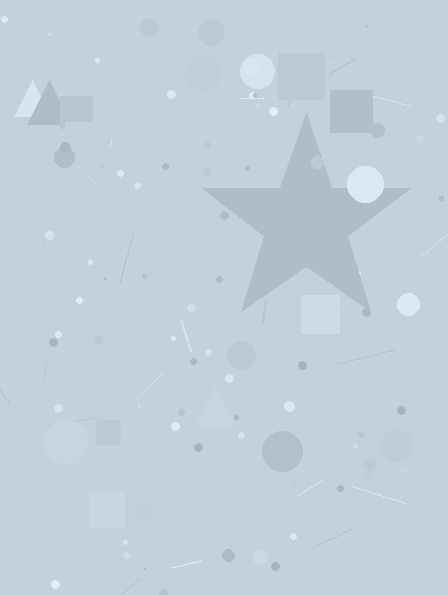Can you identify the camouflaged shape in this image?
The camouflaged shape is a star.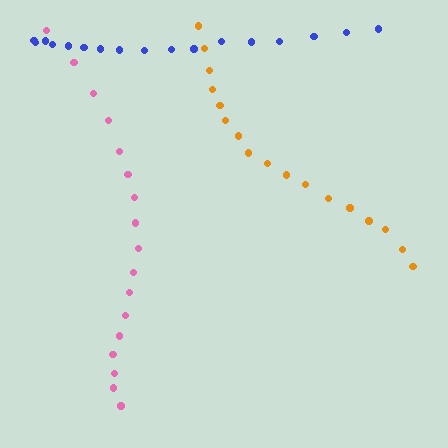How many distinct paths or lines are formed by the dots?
There are 3 distinct paths.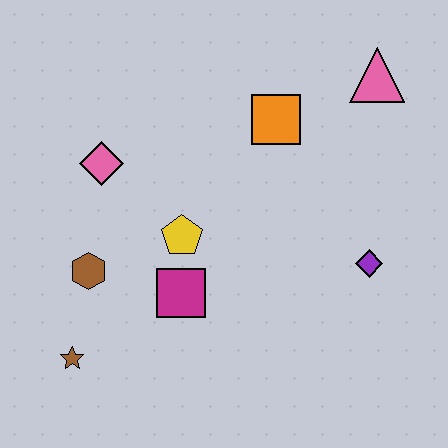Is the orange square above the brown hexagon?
Yes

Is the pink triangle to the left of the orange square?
No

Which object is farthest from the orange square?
The brown star is farthest from the orange square.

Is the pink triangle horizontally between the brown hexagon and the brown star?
No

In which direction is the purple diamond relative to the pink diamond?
The purple diamond is to the right of the pink diamond.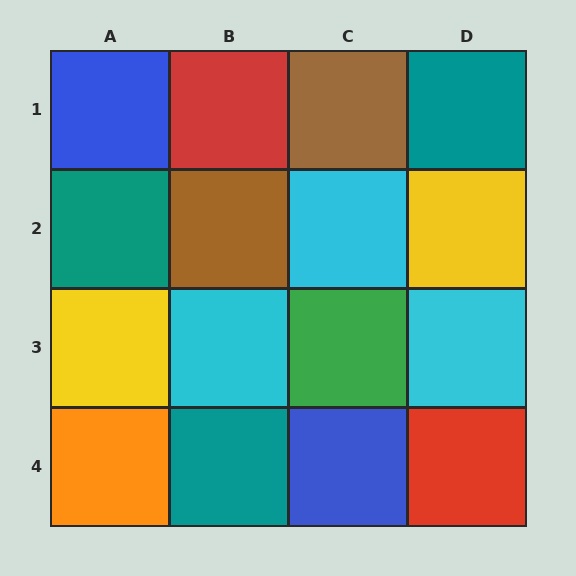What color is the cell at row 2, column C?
Cyan.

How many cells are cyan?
3 cells are cyan.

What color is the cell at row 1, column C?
Brown.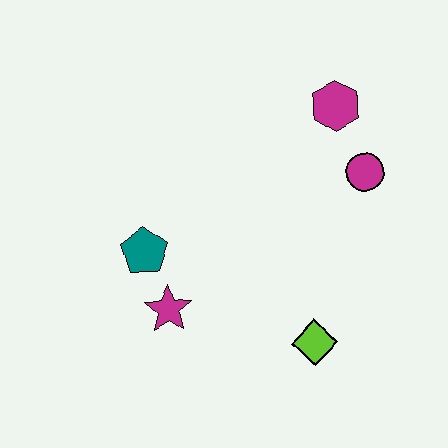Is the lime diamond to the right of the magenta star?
Yes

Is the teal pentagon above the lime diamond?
Yes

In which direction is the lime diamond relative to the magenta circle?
The lime diamond is below the magenta circle.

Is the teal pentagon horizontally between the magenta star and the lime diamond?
No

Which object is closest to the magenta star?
The teal pentagon is closest to the magenta star.